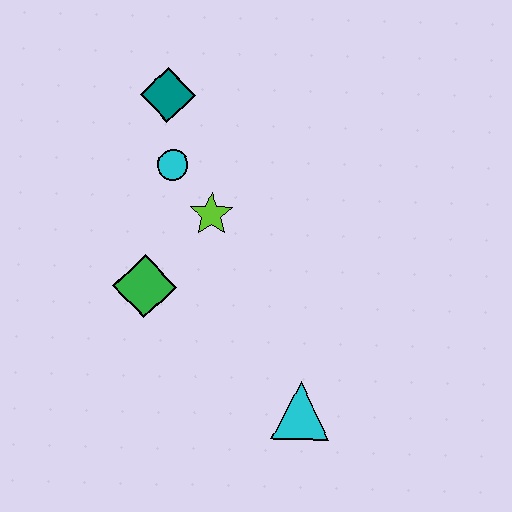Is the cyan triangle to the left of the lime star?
No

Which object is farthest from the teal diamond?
The cyan triangle is farthest from the teal diamond.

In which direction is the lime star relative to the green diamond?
The lime star is above the green diamond.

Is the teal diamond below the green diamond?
No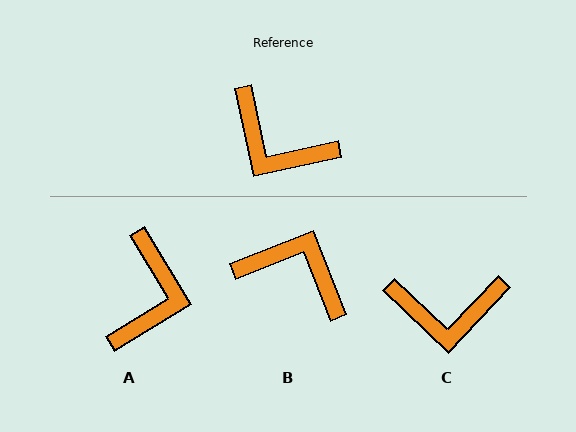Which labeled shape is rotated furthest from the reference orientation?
B, about 171 degrees away.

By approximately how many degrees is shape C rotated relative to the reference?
Approximately 34 degrees counter-clockwise.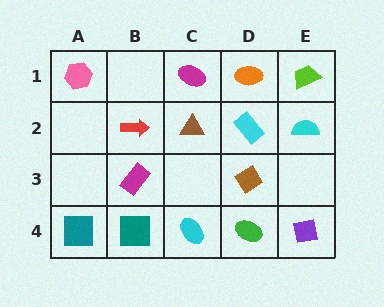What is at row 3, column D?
A brown diamond.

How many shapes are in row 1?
4 shapes.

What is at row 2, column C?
A brown triangle.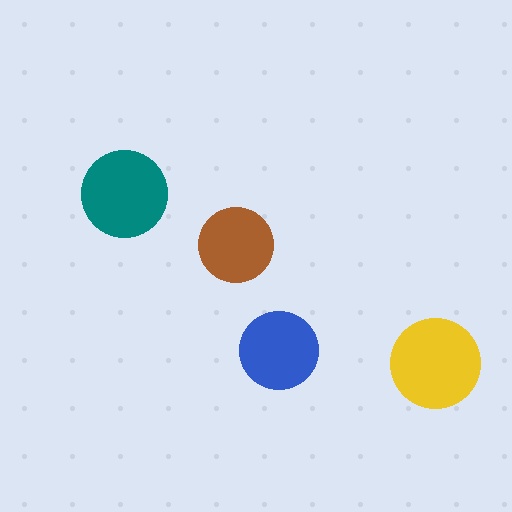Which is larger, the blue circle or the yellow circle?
The yellow one.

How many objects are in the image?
There are 4 objects in the image.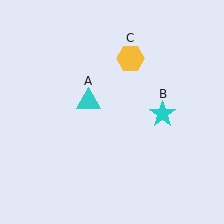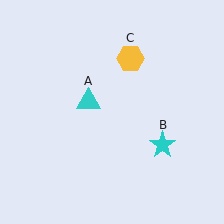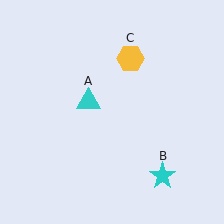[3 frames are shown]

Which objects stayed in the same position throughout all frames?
Cyan triangle (object A) and yellow hexagon (object C) remained stationary.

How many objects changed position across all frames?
1 object changed position: cyan star (object B).